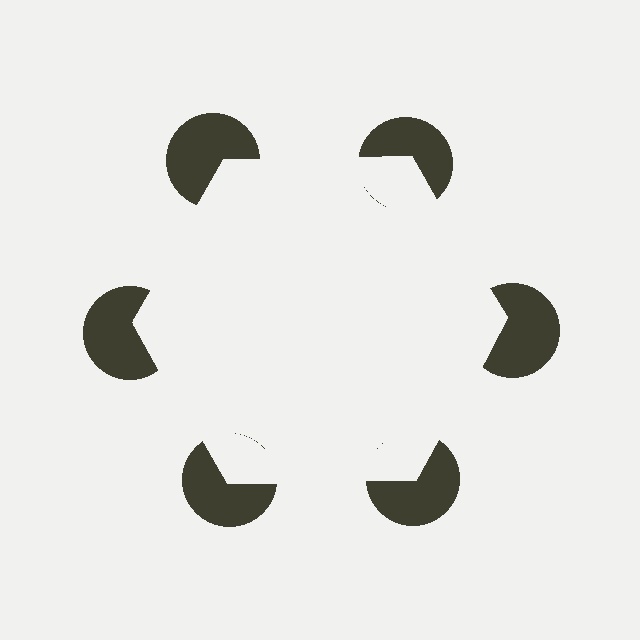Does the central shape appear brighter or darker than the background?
It typically appears slightly brighter than the background, even though no actual brightness change is drawn.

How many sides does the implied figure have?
6 sides.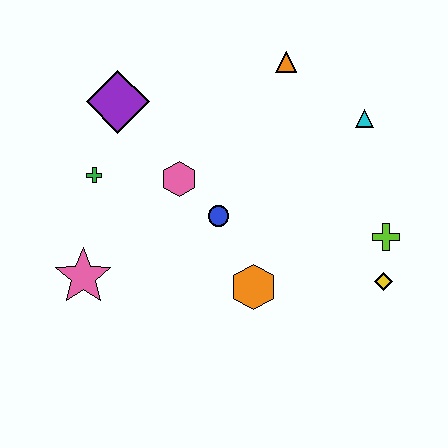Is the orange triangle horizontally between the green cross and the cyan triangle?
Yes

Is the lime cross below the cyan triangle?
Yes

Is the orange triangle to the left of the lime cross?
Yes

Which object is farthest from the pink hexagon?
The yellow diamond is farthest from the pink hexagon.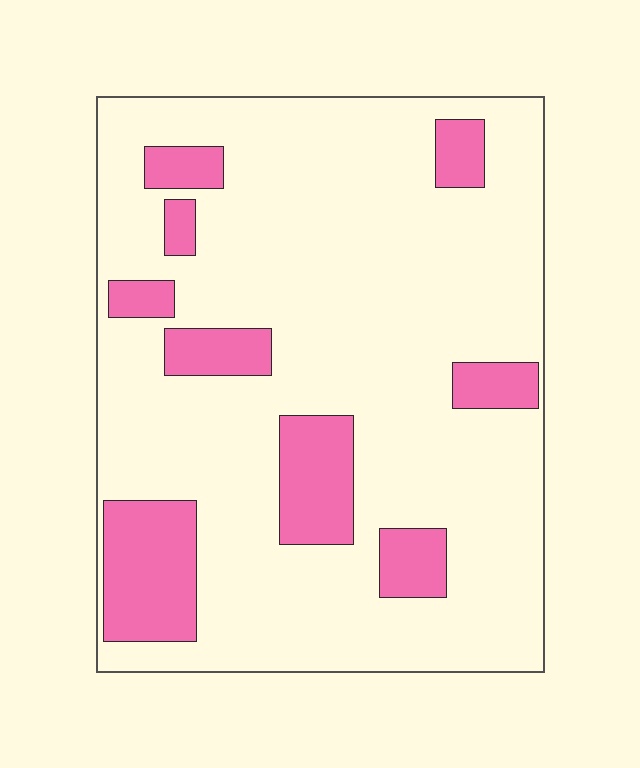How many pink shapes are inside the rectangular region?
9.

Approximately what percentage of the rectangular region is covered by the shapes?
Approximately 20%.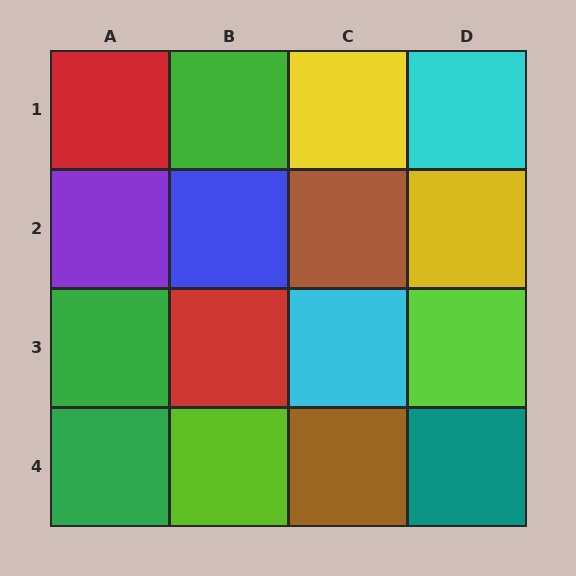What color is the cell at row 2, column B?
Blue.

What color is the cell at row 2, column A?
Purple.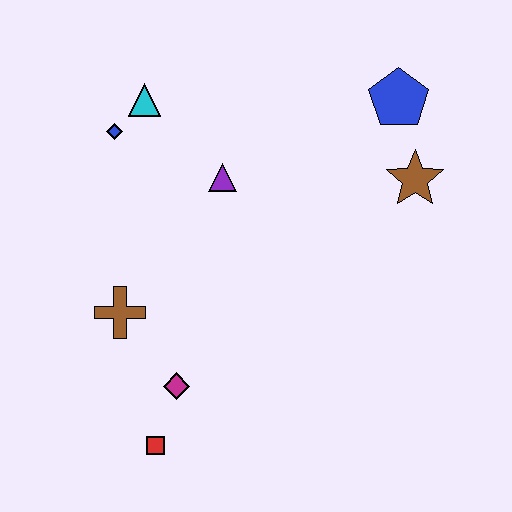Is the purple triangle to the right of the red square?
Yes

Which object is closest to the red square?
The magenta diamond is closest to the red square.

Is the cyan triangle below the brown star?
No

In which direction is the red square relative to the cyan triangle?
The red square is below the cyan triangle.